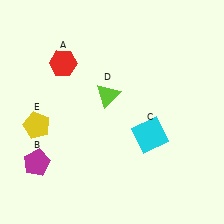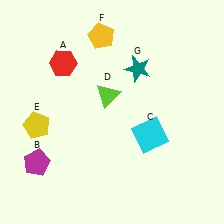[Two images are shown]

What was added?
A yellow pentagon (F), a teal star (G) were added in Image 2.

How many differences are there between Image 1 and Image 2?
There are 2 differences between the two images.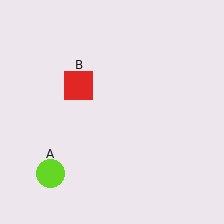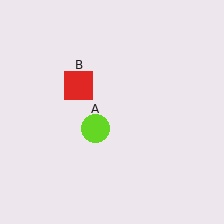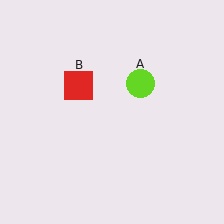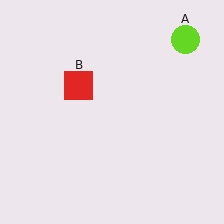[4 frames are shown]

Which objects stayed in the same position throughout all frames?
Red square (object B) remained stationary.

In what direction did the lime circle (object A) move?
The lime circle (object A) moved up and to the right.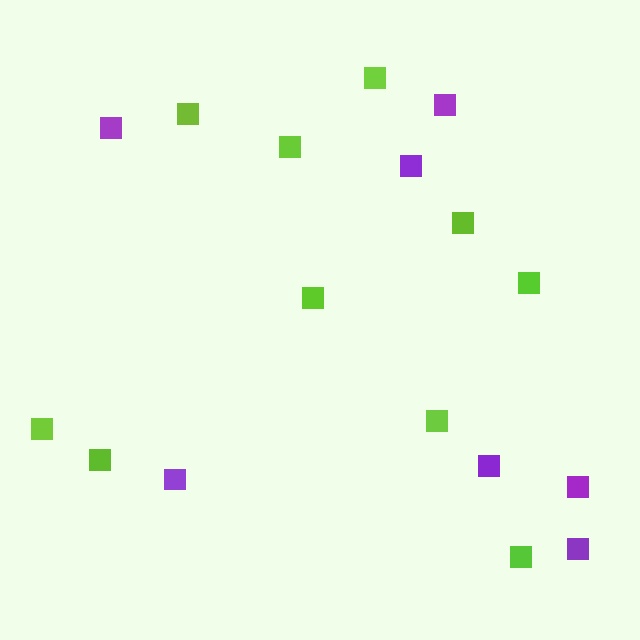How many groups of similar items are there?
There are 2 groups: one group of purple squares (7) and one group of lime squares (10).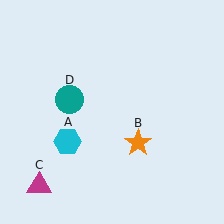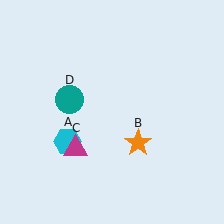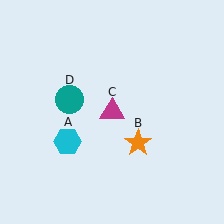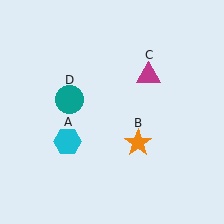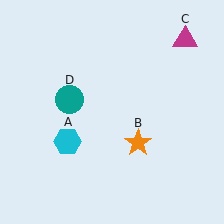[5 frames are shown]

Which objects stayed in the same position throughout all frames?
Cyan hexagon (object A) and orange star (object B) and teal circle (object D) remained stationary.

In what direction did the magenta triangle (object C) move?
The magenta triangle (object C) moved up and to the right.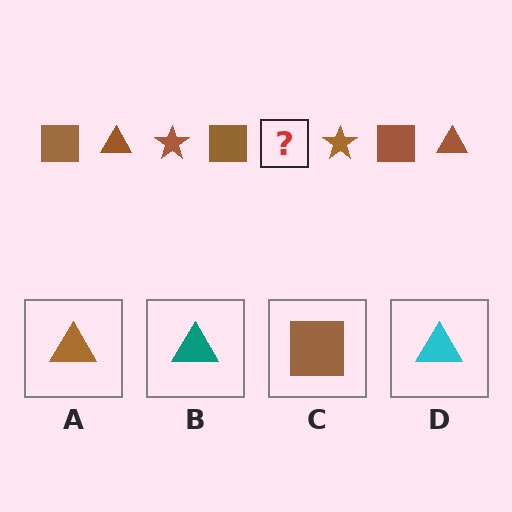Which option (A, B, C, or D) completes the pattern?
A.